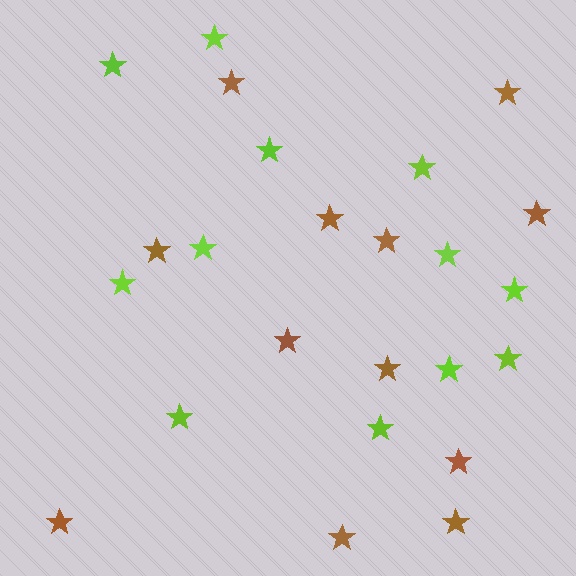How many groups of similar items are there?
There are 2 groups: one group of brown stars (12) and one group of lime stars (12).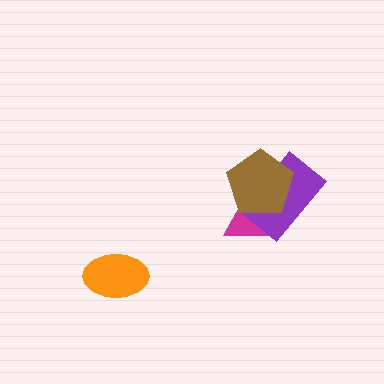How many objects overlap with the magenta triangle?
2 objects overlap with the magenta triangle.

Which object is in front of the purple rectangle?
The brown pentagon is in front of the purple rectangle.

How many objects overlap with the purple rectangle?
2 objects overlap with the purple rectangle.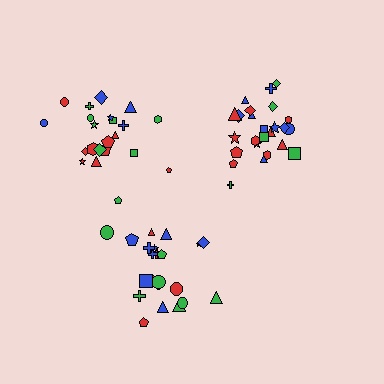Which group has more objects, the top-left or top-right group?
The top-right group.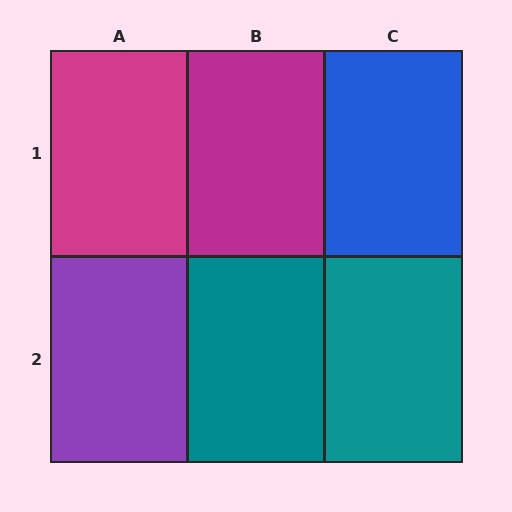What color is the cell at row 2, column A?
Purple.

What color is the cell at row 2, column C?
Teal.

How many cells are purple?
1 cell is purple.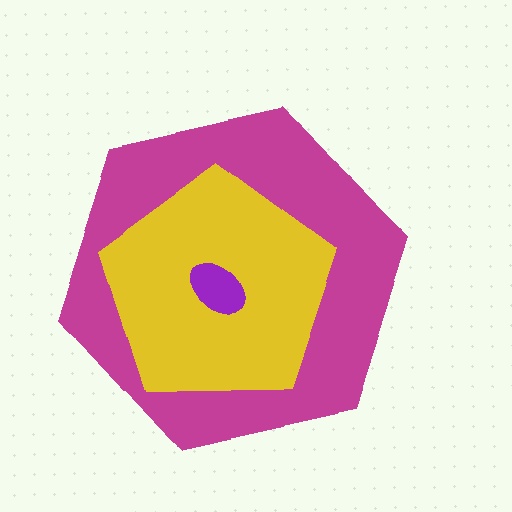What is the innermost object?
The purple ellipse.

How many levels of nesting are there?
3.